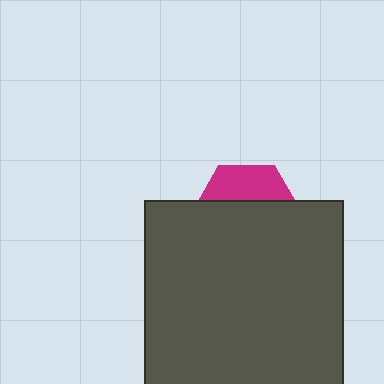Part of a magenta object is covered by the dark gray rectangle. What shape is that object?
It is a hexagon.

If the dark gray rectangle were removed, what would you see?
You would see the complete magenta hexagon.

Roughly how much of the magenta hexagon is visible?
A small part of it is visible (roughly 32%).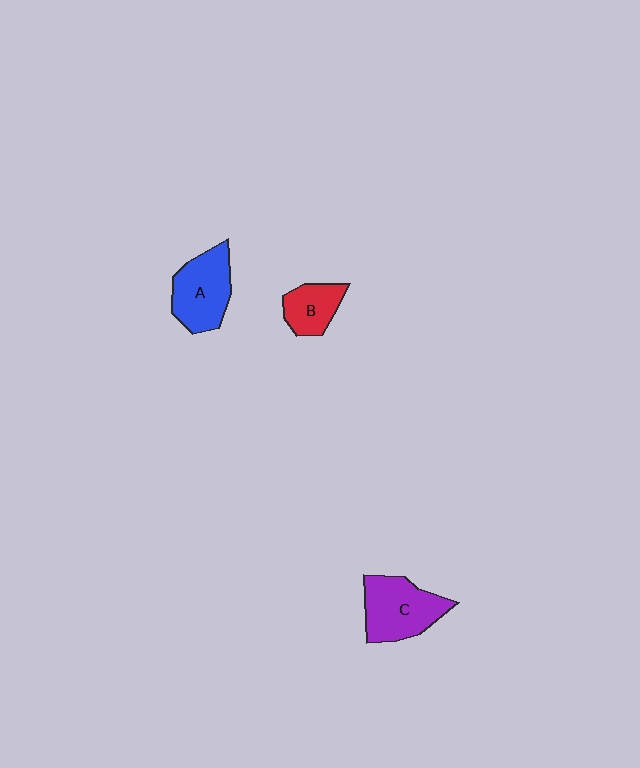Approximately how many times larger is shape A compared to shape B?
Approximately 1.6 times.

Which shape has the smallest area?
Shape B (red).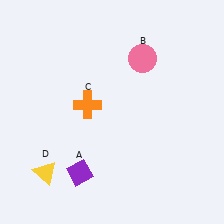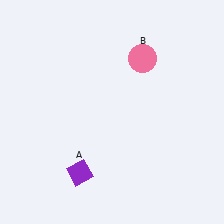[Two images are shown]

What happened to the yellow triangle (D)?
The yellow triangle (D) was removed in Image 2. It was in the bottom-left area of Image 1.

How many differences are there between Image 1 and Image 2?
There are 2 differences between the two images.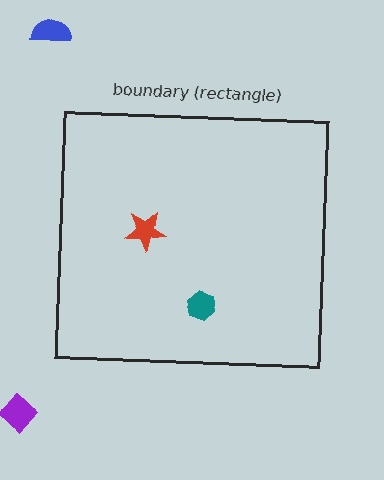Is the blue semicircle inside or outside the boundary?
Outside.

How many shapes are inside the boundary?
2 inside, 2 outside.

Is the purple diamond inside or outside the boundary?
Outside.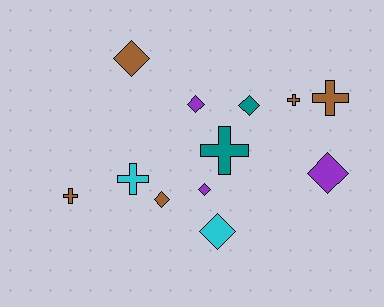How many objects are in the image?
There are 12 objects.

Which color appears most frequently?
Brown, with 5 objects.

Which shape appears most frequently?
Diamond, with 7 objects.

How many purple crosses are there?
There are no purple crosses.